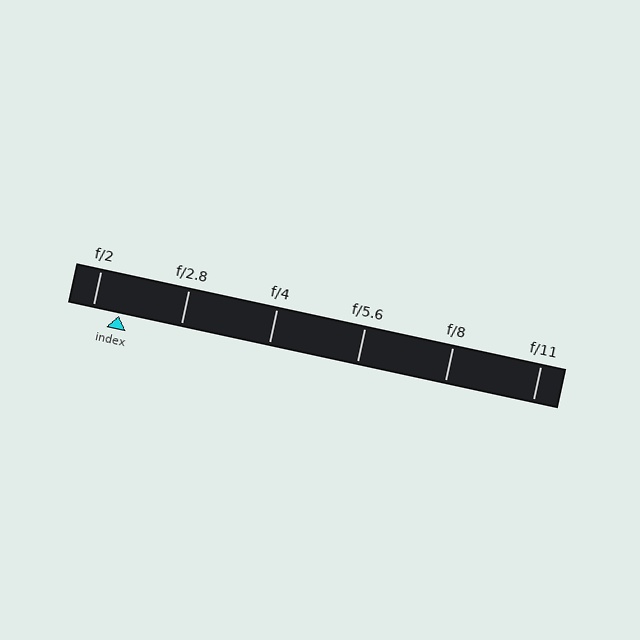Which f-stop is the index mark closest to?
The index mark is closest to f/2.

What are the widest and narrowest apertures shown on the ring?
The widest aperture shown is f/2 and the narrowest is f/11.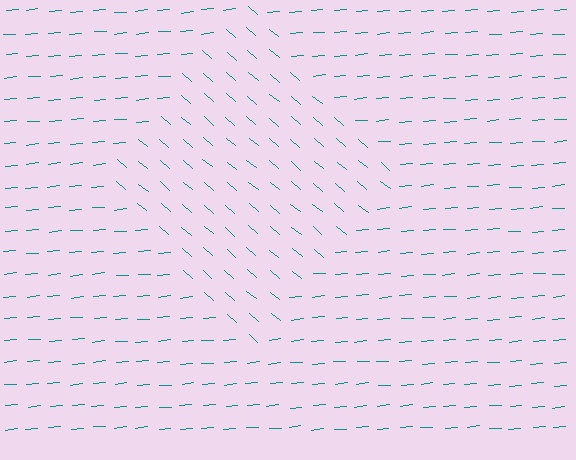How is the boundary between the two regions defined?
The boundary is defined purely by a change in line orientation (approximately 45 degrees difference). All lines are the same color and thickness.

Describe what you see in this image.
The image is filled with small teal line segments. A diamond region in the image has lines oriented differently from the surrounding lines, creating a visible texture boundary.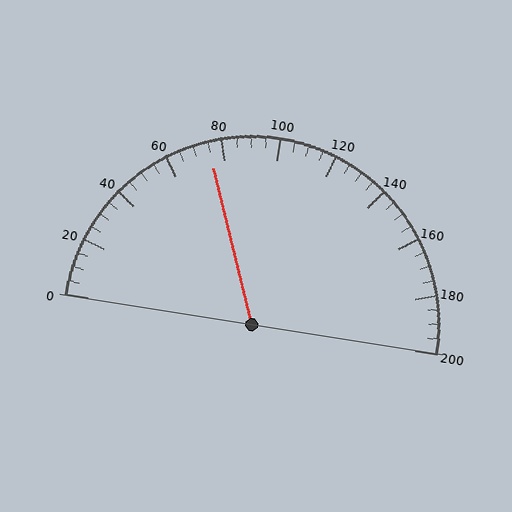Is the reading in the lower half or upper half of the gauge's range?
The reading is in the lower half of the range (0 to 200).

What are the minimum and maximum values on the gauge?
The gauge ranges from 0 to 200.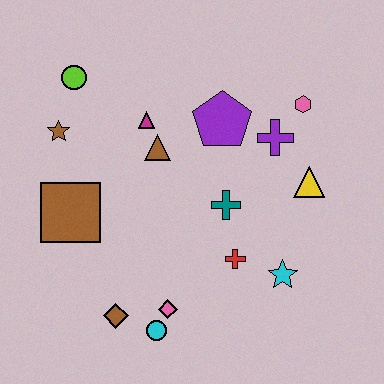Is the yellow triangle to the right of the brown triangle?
Yes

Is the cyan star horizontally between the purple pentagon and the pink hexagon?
Yes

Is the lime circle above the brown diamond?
Yes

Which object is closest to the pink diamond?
The cyan circle is closest to the pink diamond.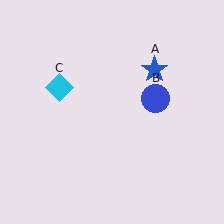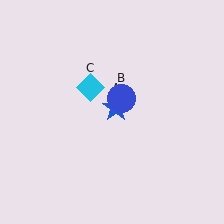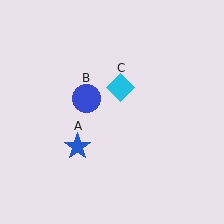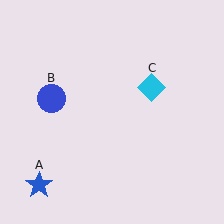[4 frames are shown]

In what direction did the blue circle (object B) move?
The blue circle (object B) moved left.